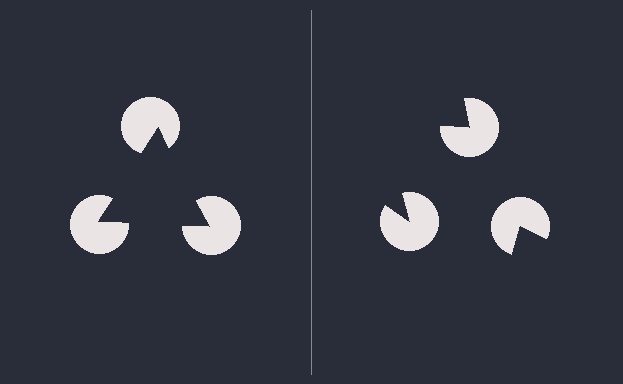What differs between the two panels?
The pac-man discs are positioned identically on both sides; only the wedge orientations differ. On the left they align to a triangle; on the right they are misaligned.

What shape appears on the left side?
An illusory triangle.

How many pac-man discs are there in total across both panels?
6 — 3 on each side.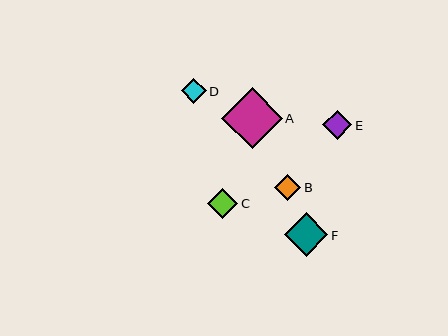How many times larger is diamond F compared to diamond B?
Diamond F is approximately 1.7 times the size of diamond B.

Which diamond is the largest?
Diamond A is the largest with a size of approximately 61 pixels.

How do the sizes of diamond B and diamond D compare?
Diamond B and diamond D are approximately the same size.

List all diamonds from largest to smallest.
From largest to smallest: A, F, C, E, B, D.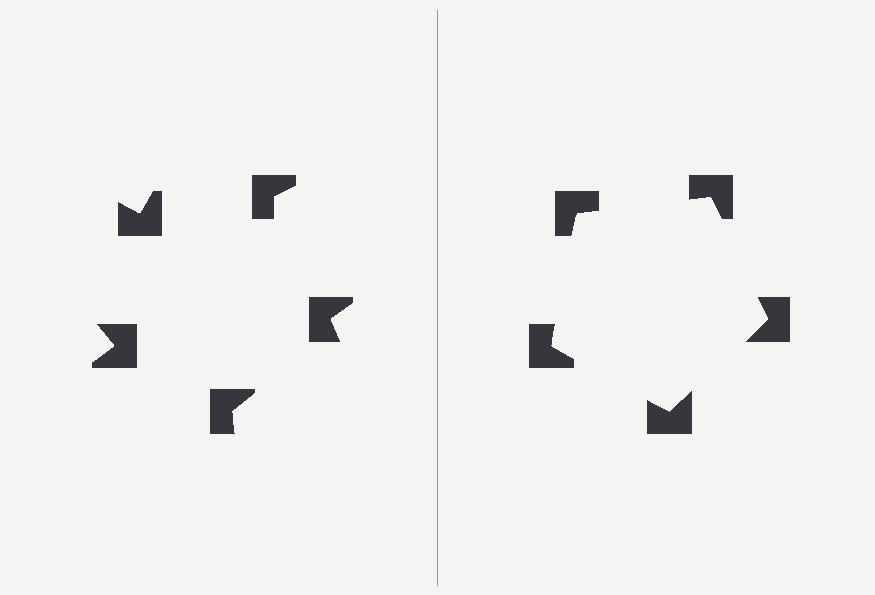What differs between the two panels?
The notched squares are positioned identically on both sides; only the wedge orientations differ. On the right they align to a pentagon; on the left they are misaligned.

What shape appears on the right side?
An illusory pentagon.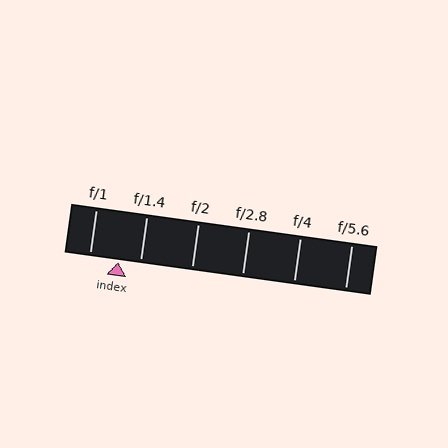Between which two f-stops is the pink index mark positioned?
The index mark is between f/1 and f/1.4.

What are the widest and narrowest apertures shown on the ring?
The widest aperture shown is f/1 and the narrowest is f/5.6.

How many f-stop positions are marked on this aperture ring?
There are 6 f-stop positions marked.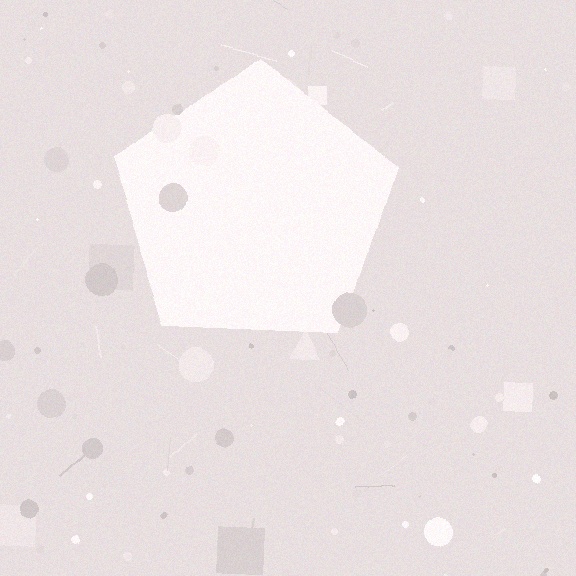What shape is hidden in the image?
A pentagon is hidden in the image.